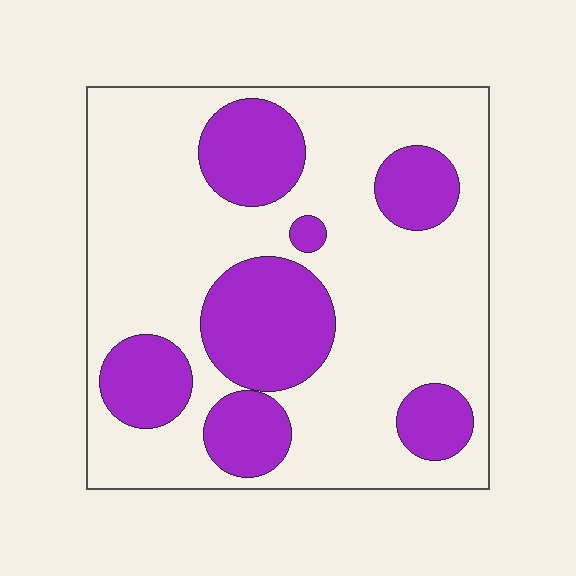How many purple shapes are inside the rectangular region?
7.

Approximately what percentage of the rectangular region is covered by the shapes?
Approximately 30%.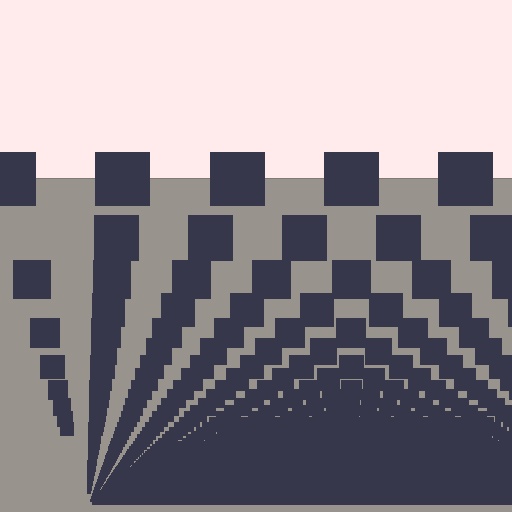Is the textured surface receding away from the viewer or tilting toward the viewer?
The surface appears to tilt toward the viewer. Texture elements get larger and sparser toward the top.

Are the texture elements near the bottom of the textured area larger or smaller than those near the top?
Smaller. The gradient is inverted — elements near the bottom are smaller and denser.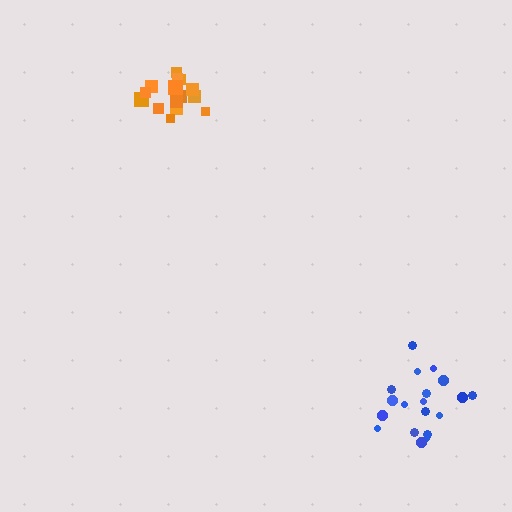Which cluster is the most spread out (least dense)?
Blue.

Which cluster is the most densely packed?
Orange.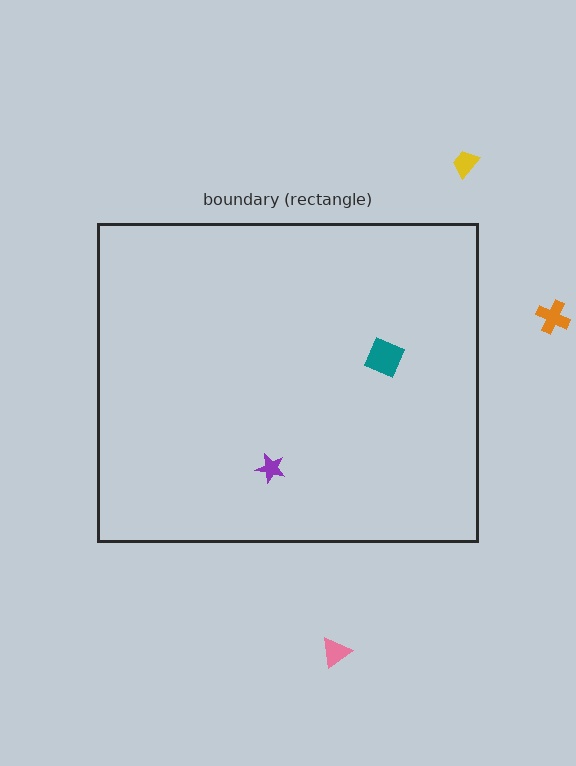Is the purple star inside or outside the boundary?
Inside.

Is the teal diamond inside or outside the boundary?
Inside.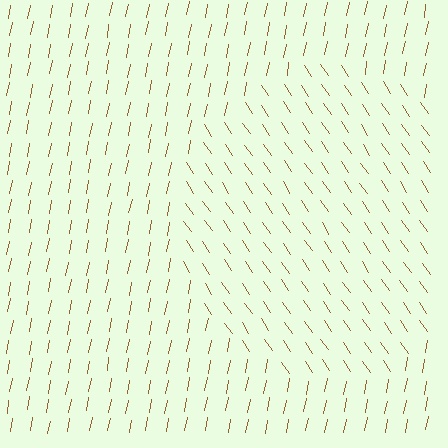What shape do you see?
I see a circle.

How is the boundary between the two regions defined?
The boundary is defined purely by a change in line orientation (approximately 45 degrees difference). All lines are the same color and thickness.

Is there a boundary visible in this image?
Yes, there is a texture boundary formed by a change in line orientation.